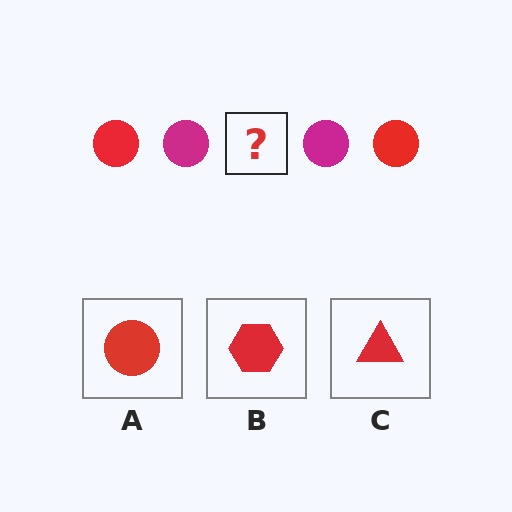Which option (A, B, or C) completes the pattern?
A.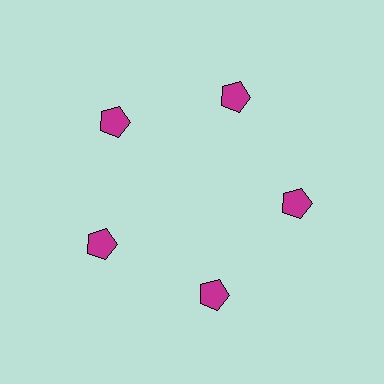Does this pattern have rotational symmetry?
Yes, this pattern has 5-fold rotational symmetry. It looks the same after rotating 72 degrees around the center.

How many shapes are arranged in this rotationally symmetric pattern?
There are 5 shapes, arranged in 5 groups of 1.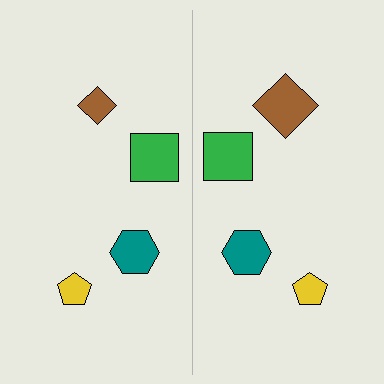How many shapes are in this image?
There are 8 shapes in this image.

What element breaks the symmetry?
The brown diamond on the right side has a different size than its mirror counterpart.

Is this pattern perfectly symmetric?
No, the pattern is not perfectly symmetric. The brown diamond on the right side has a different size than its mirror counterpart.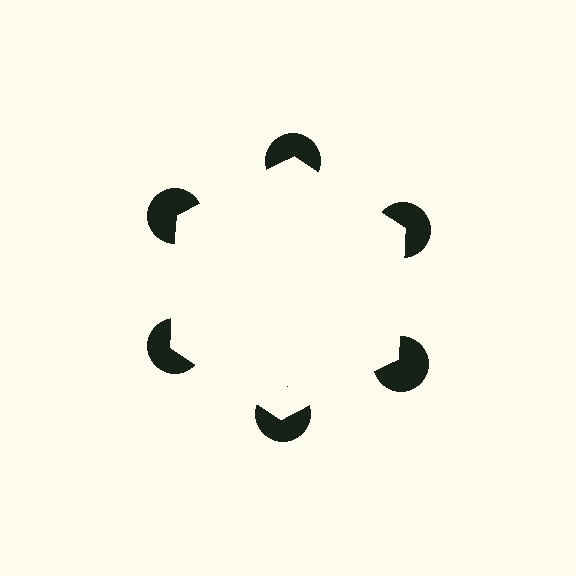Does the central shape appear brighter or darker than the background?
It typically appears slightly brighter than the background, even though no actual brightness change is drawn.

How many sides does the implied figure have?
6 sides.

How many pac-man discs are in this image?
There are 6 — one at each vertex of the illusory hexagon.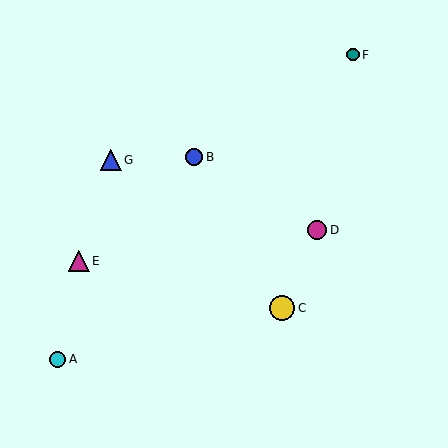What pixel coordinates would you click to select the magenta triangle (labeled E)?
Click at (79, 261) to select the magenta triangle E.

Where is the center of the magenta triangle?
The center of the magenta triangle is at (79, 261).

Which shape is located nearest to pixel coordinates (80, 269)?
The magenta triangle (labeled E) at (79, 261) is nearest to that location.